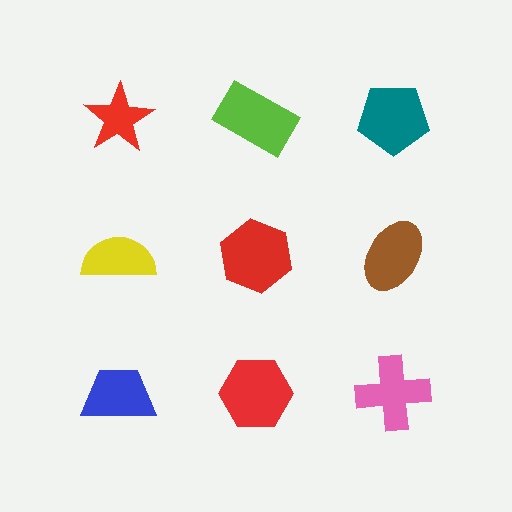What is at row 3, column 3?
A pink cross.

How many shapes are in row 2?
3 shapes.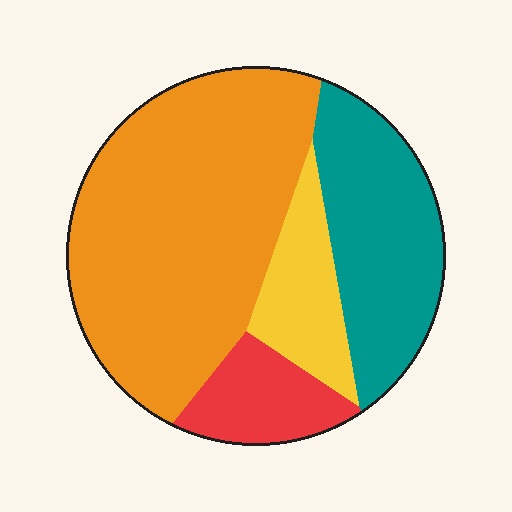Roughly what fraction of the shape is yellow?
Yellow covers around 10% of the shape.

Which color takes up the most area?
Orange, at roughly 55%.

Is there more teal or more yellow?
Teal.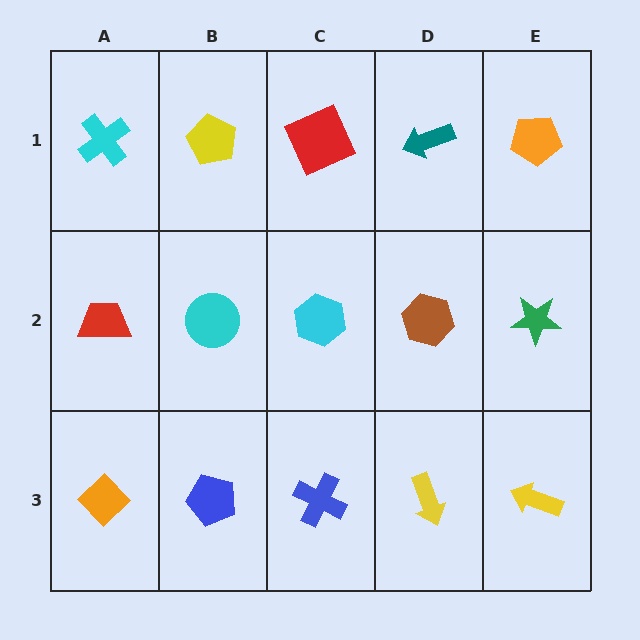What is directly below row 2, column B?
A blue pentagon.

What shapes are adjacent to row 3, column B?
A cyan circle (row 2, column B), an orange diamond (row 3, column A), a blue cross (row 3, column C).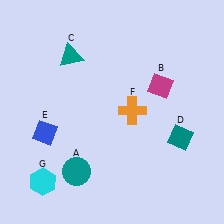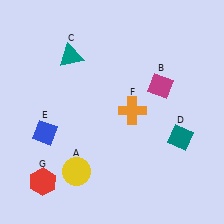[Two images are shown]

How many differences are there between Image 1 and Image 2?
There are 2 differences between the two images.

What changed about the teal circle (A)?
In Image 1, A is teal. In Image 2, it changed to yellow.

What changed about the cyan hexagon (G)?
In Image 1, G is cyan. In Image 2, it changed to red.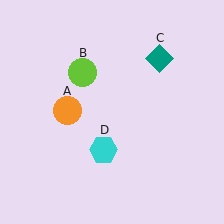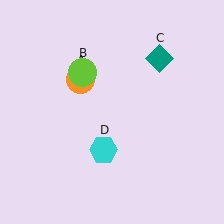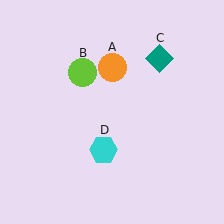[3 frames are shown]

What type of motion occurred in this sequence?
The orange circle (object A) rotated clockwise around the center of the scene.